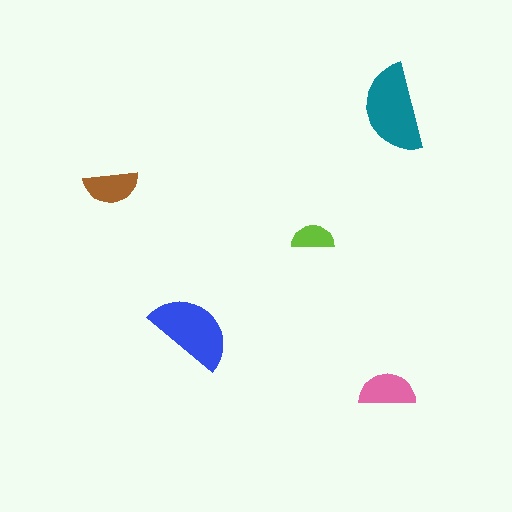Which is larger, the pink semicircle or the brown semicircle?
The pink one.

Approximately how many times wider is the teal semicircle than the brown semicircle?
About 1.5 times wider.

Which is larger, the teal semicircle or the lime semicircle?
The teal one.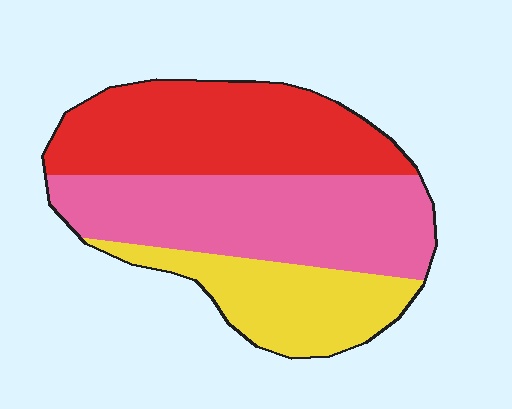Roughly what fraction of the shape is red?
Red covers 37% of the shape.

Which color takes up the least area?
Yellow, at roughly 25%.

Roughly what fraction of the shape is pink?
Pink covers roughly 40% of the shape.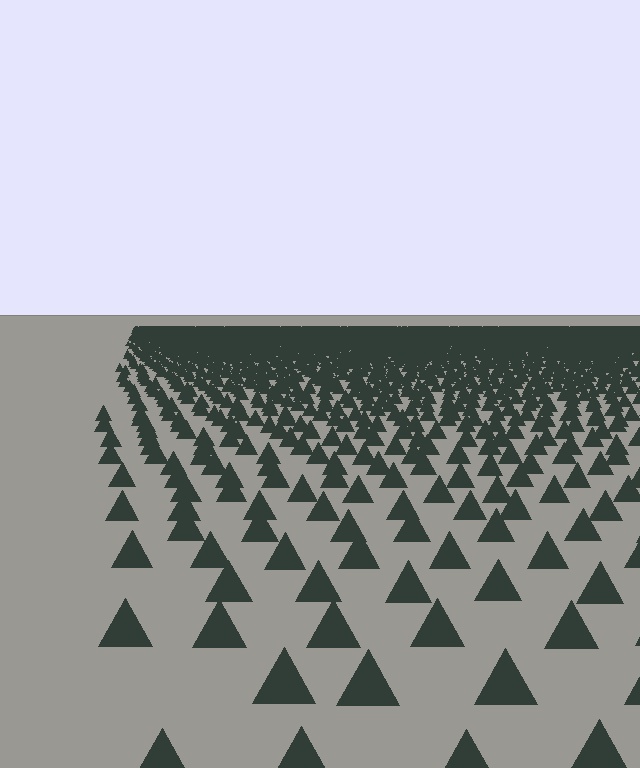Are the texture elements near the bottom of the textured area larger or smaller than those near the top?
Larger. Near the bottom, elements are closer to the viewer and appear at a bigger on-screen size.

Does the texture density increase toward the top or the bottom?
Density increases toward the top.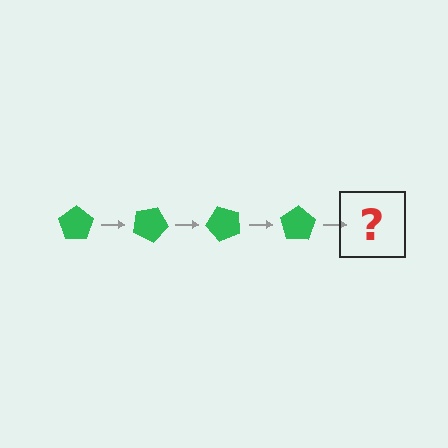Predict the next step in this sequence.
The next step is a green pentagon rotated 100 degrees.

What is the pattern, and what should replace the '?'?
The pattern is that the pentagon rotates 25 degrees each step. The '?' should be a green pentagon rotated 100 degrees.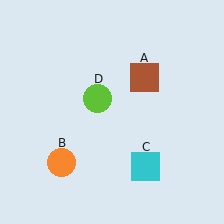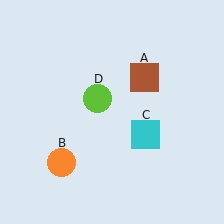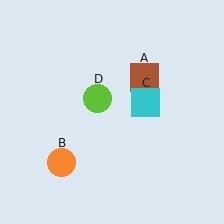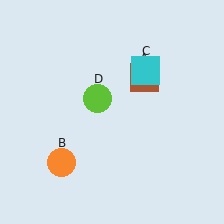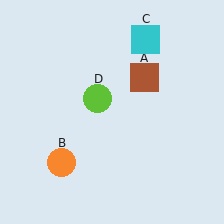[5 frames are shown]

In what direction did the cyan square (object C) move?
The cyan square (object C) moved up.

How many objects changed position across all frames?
1 object changed position: cyan square (object C).